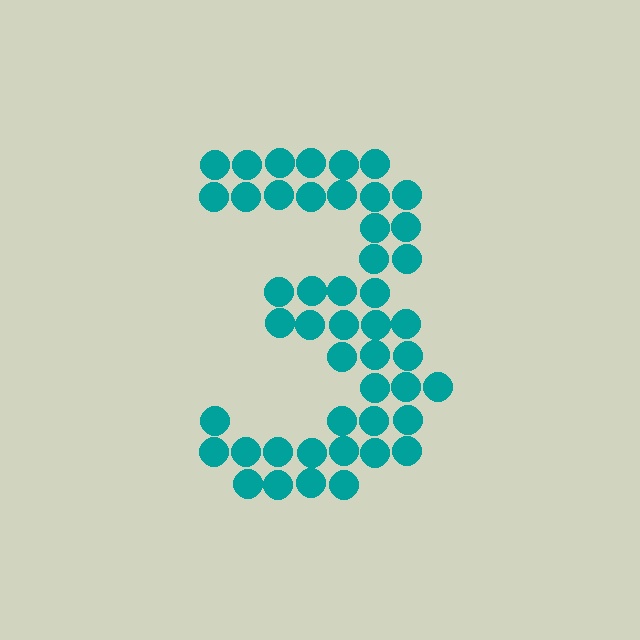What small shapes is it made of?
It is made of small circles.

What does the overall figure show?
The overall figure shows the digit 3.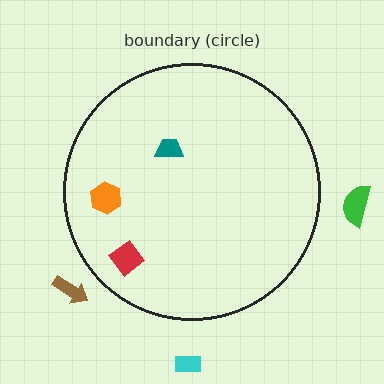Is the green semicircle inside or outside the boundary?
Outside.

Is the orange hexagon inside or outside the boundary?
Inside.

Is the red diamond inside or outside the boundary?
Inside.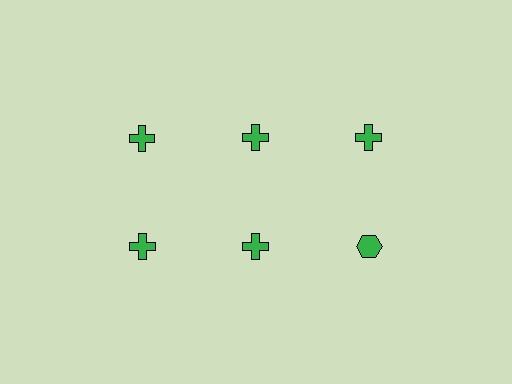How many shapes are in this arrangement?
There are 6 shapes arranged in a grid pattern.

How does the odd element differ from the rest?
It has a different shape: hexagon instead of cross.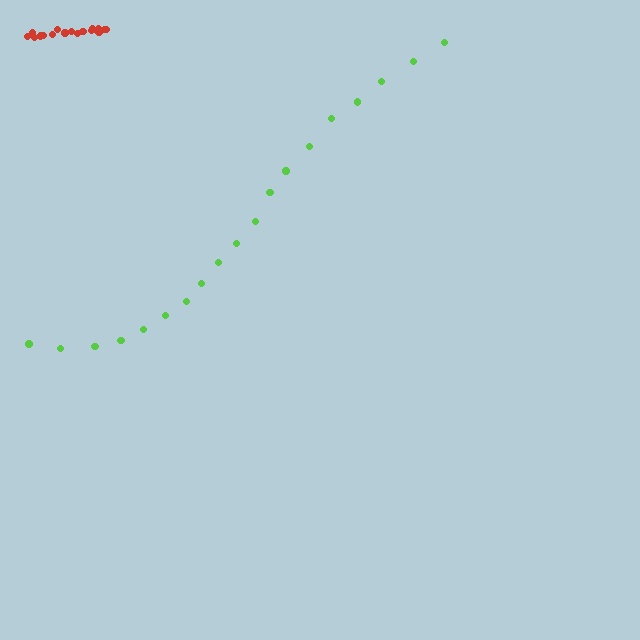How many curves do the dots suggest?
There are 2 distinct paths.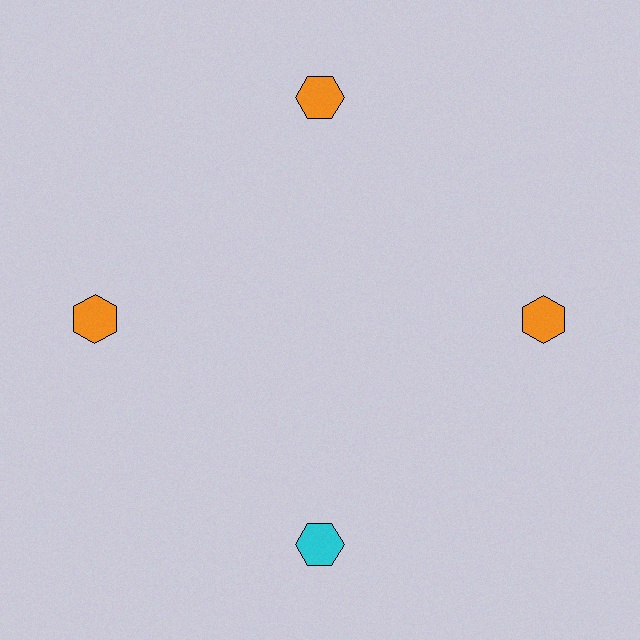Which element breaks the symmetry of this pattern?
The cyan hexagon at roughly the 6 o'clock position breaks the symmetry. All other shapes are orange hexagons.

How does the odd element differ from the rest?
It has a different color: cyan instead of orange.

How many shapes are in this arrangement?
There are 4 shapes arranged in a ring pattern.